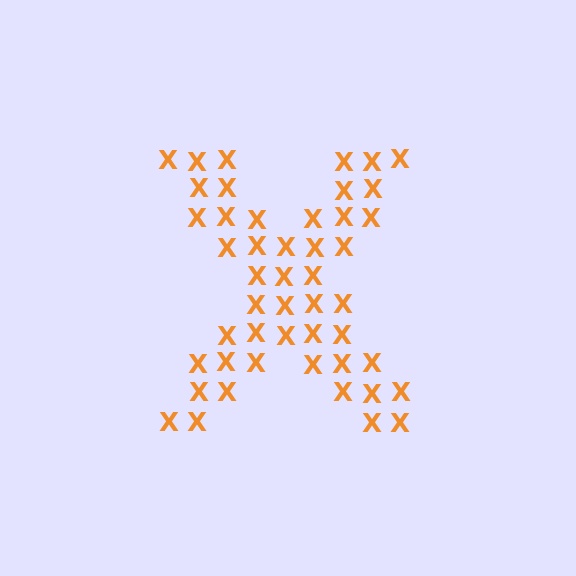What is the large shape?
The large shape is the letter X.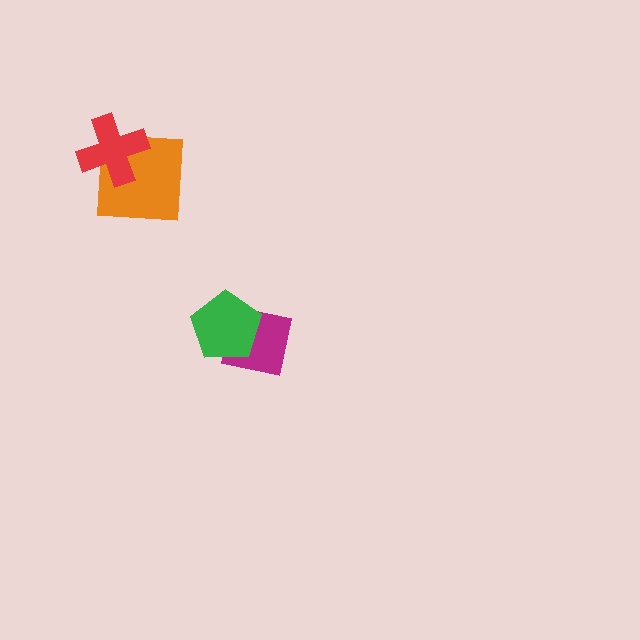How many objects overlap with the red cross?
1 object overlaps with the red cross.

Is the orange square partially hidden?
Yes, it is partially covered by another shape.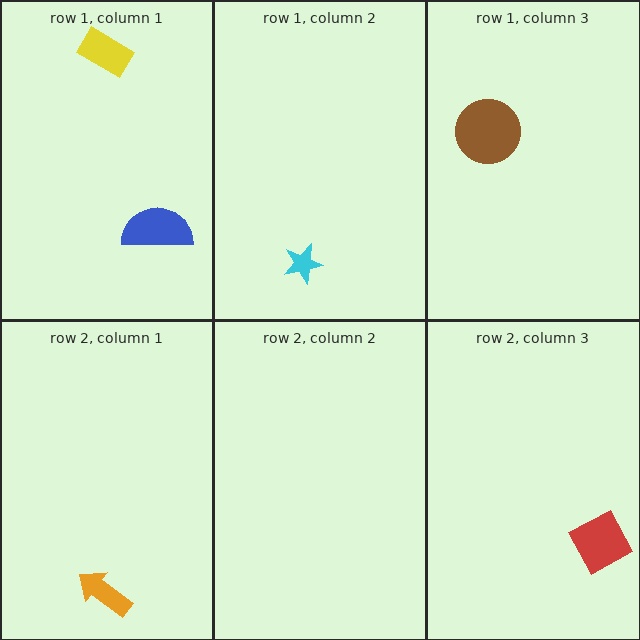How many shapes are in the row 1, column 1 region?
2.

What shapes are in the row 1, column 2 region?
The cyan star.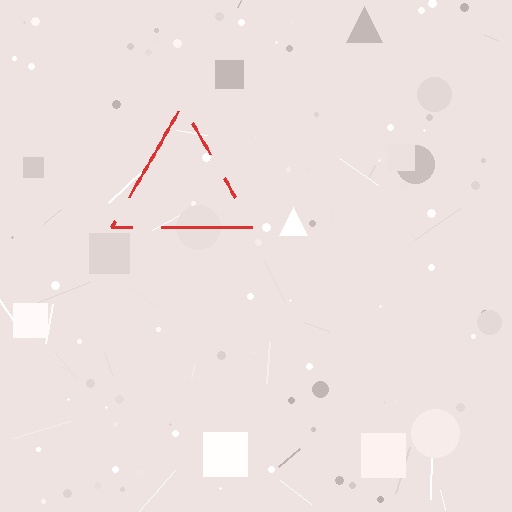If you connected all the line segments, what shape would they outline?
They would outline a triangle.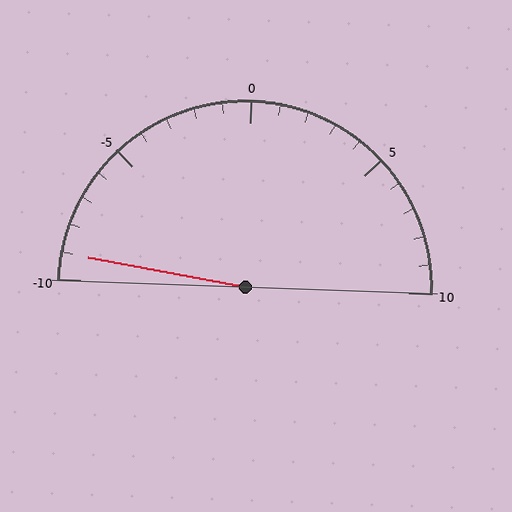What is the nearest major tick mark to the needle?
The nearest major tick mark is -10.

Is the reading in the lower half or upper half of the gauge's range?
The reading is in the lower half of the range (-10 to 10).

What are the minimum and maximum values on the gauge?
The gauge ranges from -10 to 10.